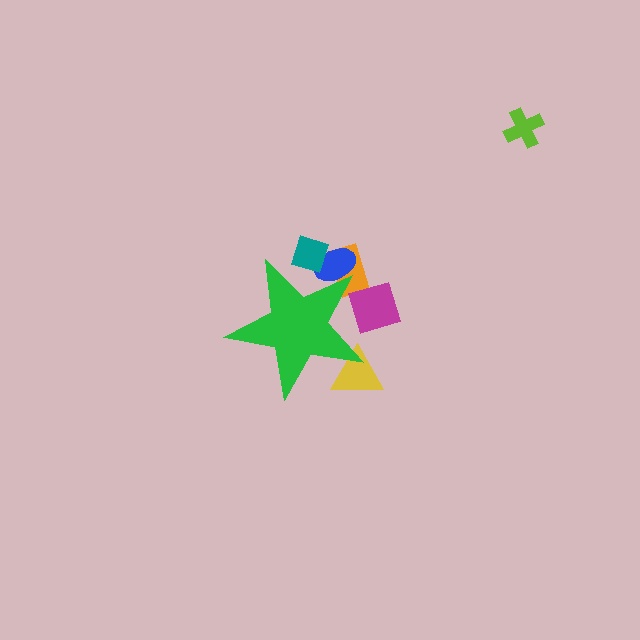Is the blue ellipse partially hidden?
Yes, the blue ellipse is partially hidden behind the green star.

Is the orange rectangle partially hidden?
Yes, the orange rectangle is partially hidden behind the green star.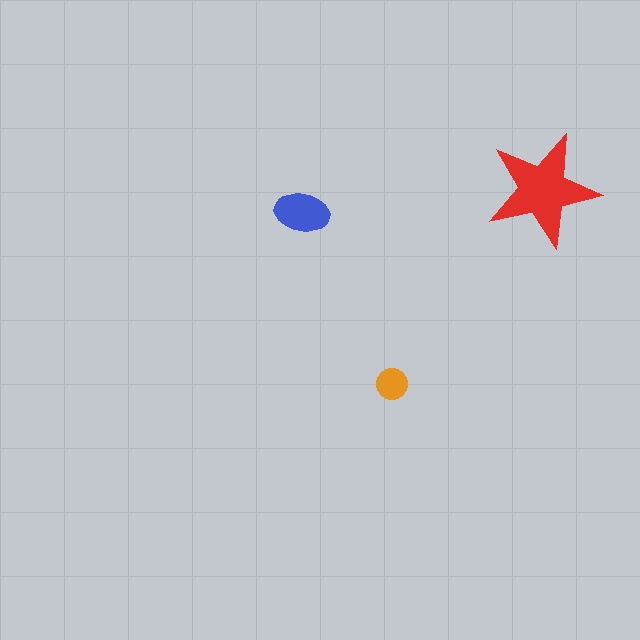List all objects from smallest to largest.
The orange circle, the blue ellipse, the red star.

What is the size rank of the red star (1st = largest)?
1st.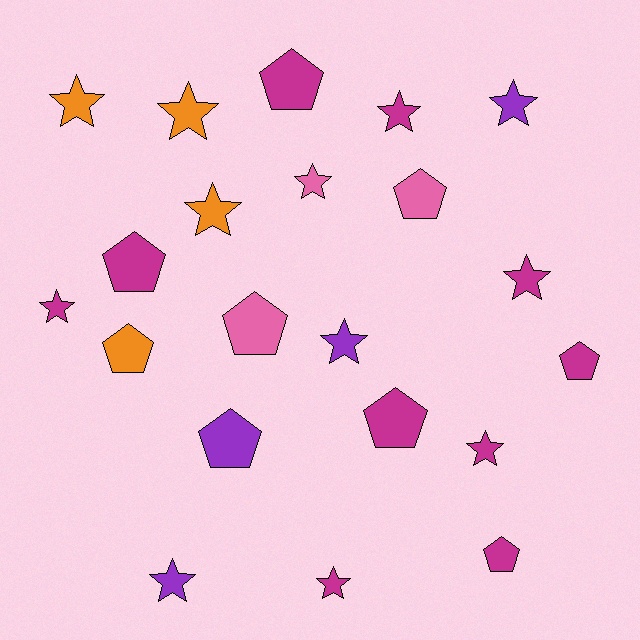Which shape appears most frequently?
Star, with 12 objects.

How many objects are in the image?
There are 21 objects.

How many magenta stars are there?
There are 5 magenta stars.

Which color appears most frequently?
Magenta, with 10 objects.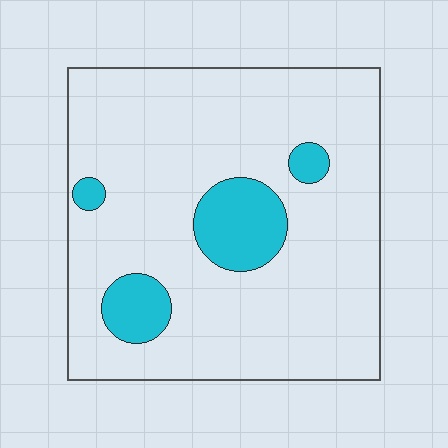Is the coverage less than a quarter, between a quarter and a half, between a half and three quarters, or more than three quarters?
Less than a quarter.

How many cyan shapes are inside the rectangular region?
4.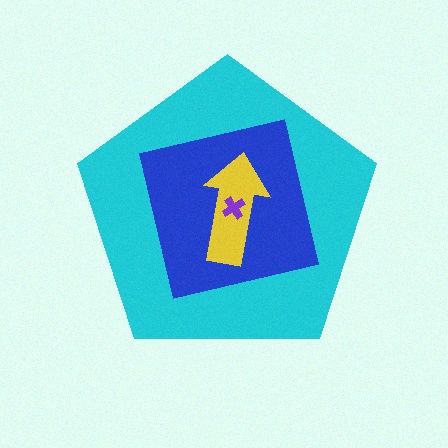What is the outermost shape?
The cyan pentagon.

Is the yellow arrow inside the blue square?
Yes.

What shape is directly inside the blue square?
The yellow arrow.